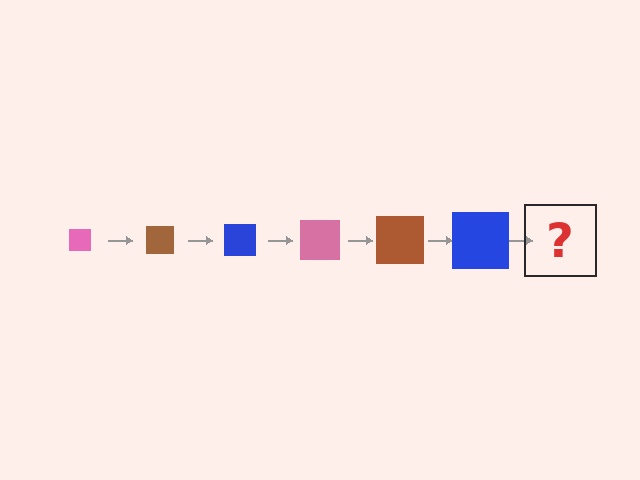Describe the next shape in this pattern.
It should be a pink square, larger than the previous one.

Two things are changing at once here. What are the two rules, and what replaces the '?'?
The two rules are that the square grows larger each step and the color cycles through pink, brown, and blue. The '?' should be a pink square, larger than the previous one.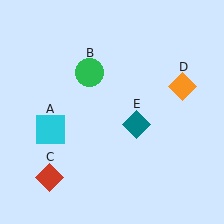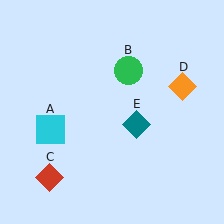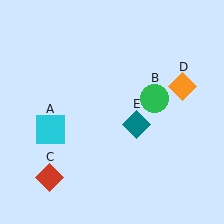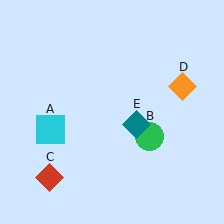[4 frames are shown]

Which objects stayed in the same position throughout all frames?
Cyan square (object A) and red diamond (object C) and orange diamond (object D) and teal diamond (object E) remained stationary.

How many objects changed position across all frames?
1 object changed position: green circle (object B).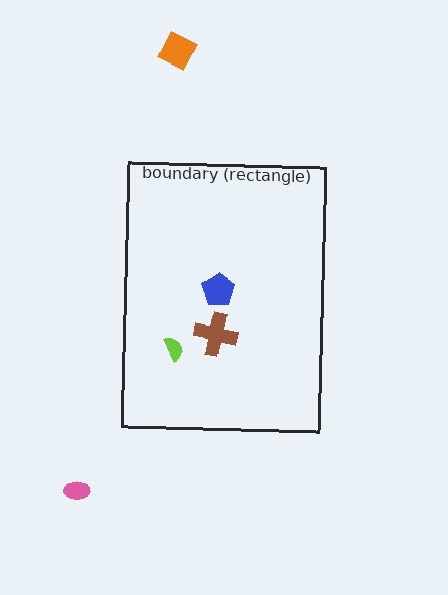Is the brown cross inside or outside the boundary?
Inside.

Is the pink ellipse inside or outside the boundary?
Outside.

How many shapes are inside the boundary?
3 inside, 2 outside.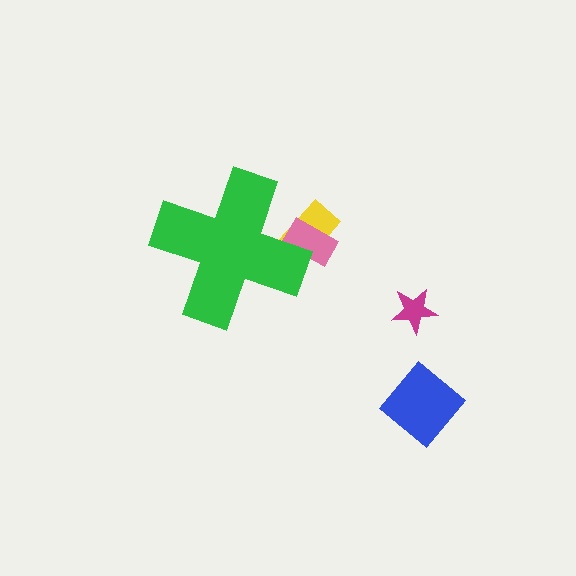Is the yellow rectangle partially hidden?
Yes, the yellow rectangle is partially hidden behind the green cross.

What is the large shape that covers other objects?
A green cross.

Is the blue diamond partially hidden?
No, the blue diamond is fully visible.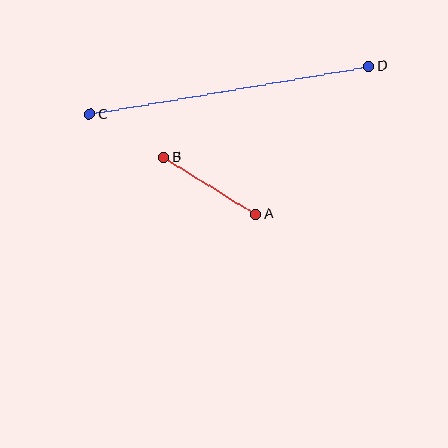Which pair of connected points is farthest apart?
Points C and D are farthest apart.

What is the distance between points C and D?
The distance is approximately 283 pixels.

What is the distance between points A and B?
The distance is approximately 108 pixels.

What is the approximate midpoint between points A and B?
The midpoint is at approximately (210, 186) pixels.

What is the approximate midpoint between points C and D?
The midpoint is at approximately (229, 90) pixels.